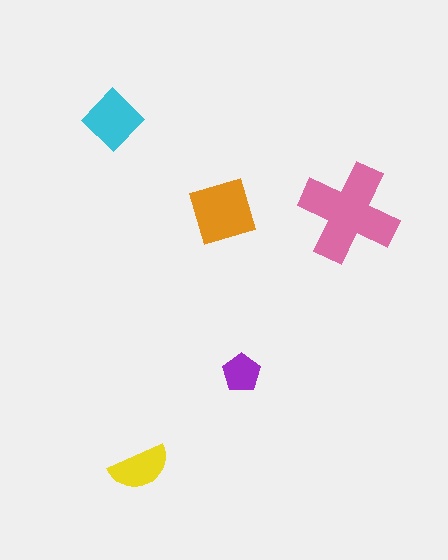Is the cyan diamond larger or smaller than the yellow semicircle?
Larger.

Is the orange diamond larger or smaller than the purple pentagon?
Larger.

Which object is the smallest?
The purple pentagon.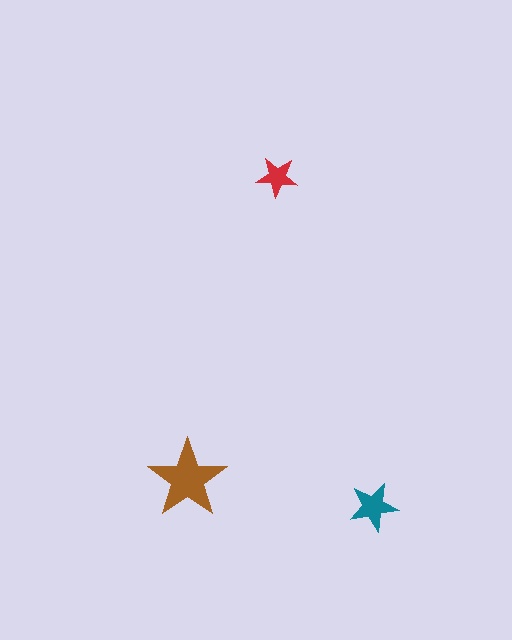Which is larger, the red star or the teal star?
The teal one.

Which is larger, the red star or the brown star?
The brown one.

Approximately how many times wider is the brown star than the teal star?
About 1.5 times wider.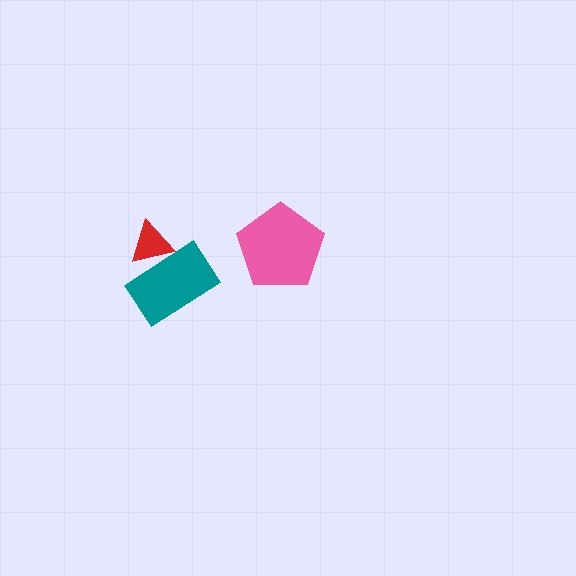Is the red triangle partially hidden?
Yes, it is partially covered by another shape.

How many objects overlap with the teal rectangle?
1 object overlaps with the teal rectangle.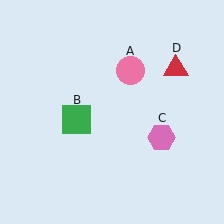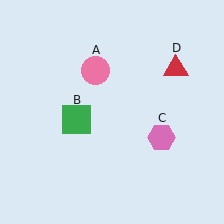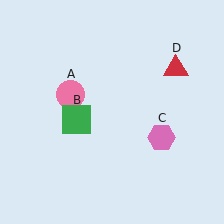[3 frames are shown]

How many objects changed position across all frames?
1 object changed position: pink circle (object A).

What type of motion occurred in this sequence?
The pink circle (object A) rotated counterclockwise around the center of the scene.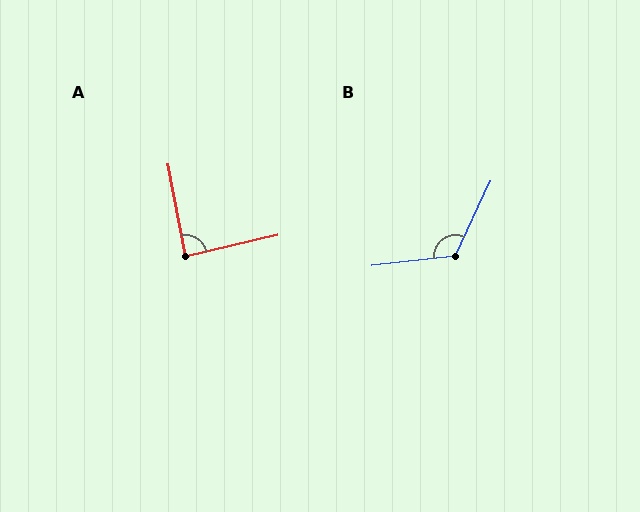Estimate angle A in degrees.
Approximately 88 degrees.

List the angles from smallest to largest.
A (88°), B (122°).